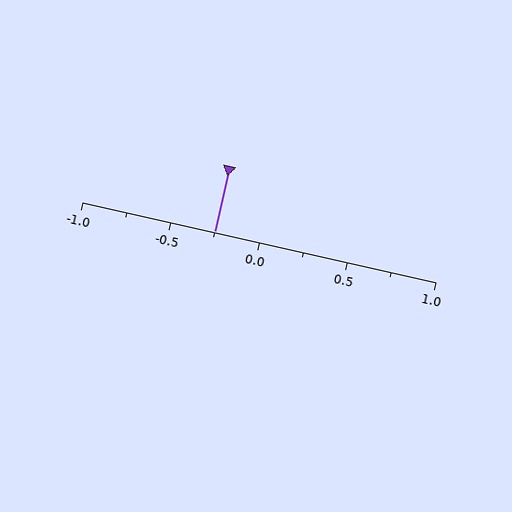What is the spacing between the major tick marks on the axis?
The major ticks are spaced 0.5 apart.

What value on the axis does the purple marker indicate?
The marker indicates approximately -0.25.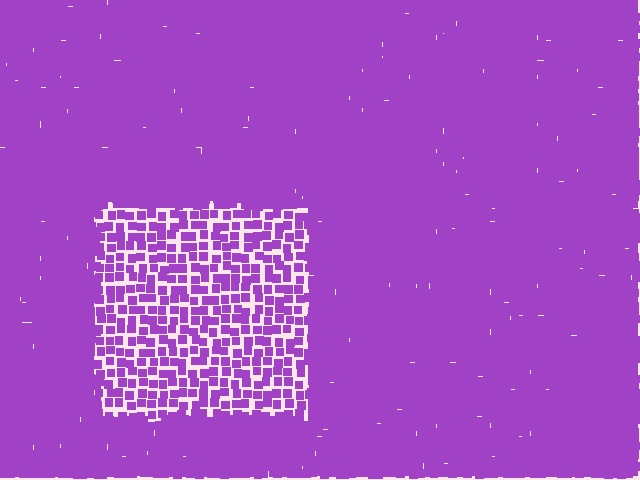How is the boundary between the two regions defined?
The boundary is defined by a change in element density (approximately 2.4x ratio). All elements are the same color, size, and shape.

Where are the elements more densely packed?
The elements are more densely packed outside the rectangle boundary.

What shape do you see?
I see a rectangle.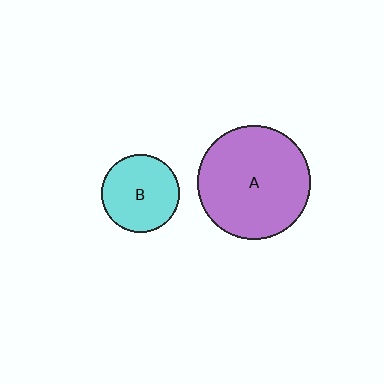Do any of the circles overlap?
No, none of the circles overlap.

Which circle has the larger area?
Circle A (purple).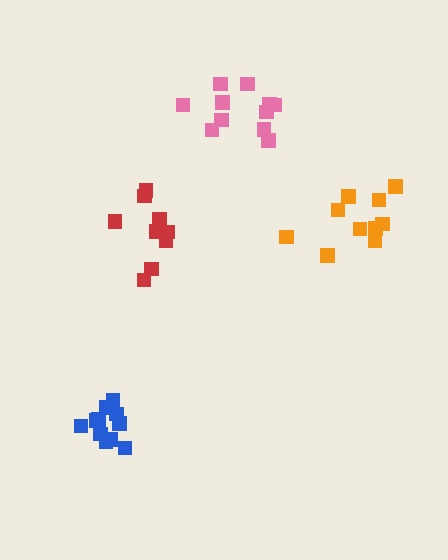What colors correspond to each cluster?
The clusters are colored: blue, red, pink, orange.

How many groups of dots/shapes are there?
There are 4 groups.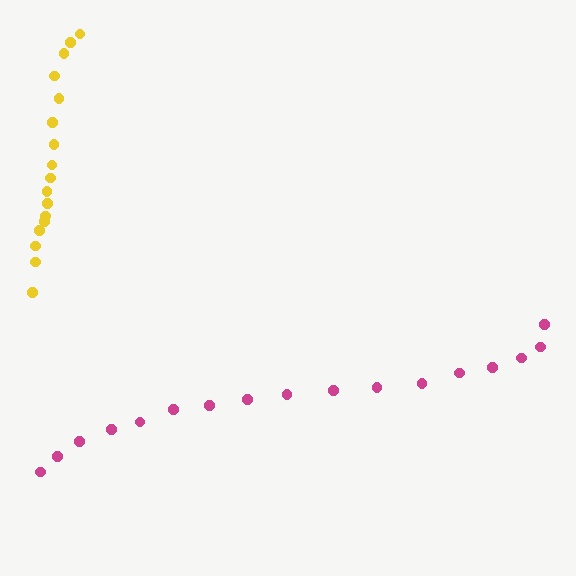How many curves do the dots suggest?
There are 2 distinct paths.